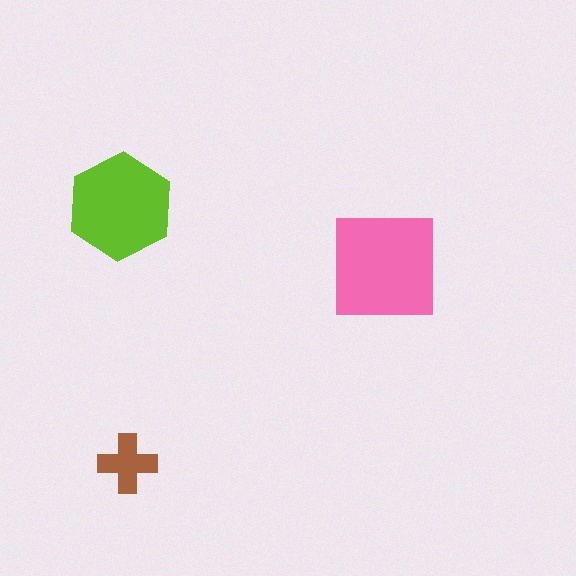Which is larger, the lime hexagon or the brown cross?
The lime hexagon.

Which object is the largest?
The pink square.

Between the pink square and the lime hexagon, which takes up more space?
The pink square.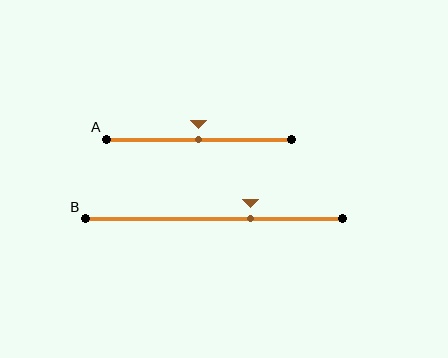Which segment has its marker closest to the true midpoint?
Segment A has its marker closest to the true midpoint.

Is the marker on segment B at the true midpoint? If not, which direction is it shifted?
No, the marker on segment B is shifted to the right by about 14% of the segment length.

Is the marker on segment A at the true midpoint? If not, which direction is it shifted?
Yes, the marker on segment A is at the true midpoint.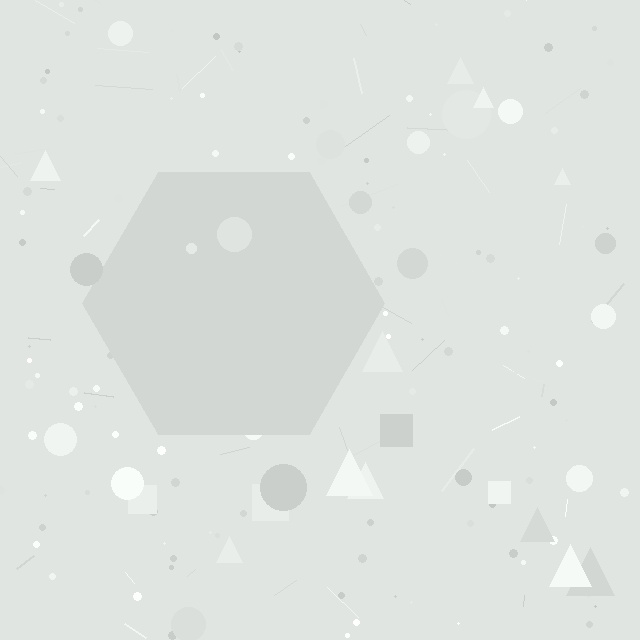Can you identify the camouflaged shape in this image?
The camouflaged shape is a hexagon.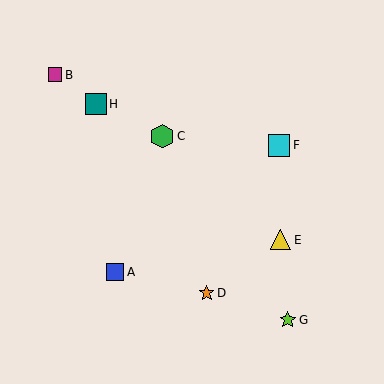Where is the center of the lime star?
The center of the lime star is at (288, 320).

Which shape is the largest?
The green hexagon (labeled C) is the largest.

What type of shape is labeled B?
Shape B is a magenta square.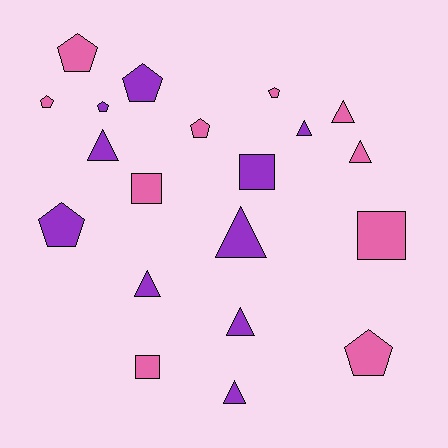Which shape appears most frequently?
Triangle, with 8 objects.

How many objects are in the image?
There are 20 objects.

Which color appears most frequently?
Purple, with 10 objects.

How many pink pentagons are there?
There are 5 pink pentagons.